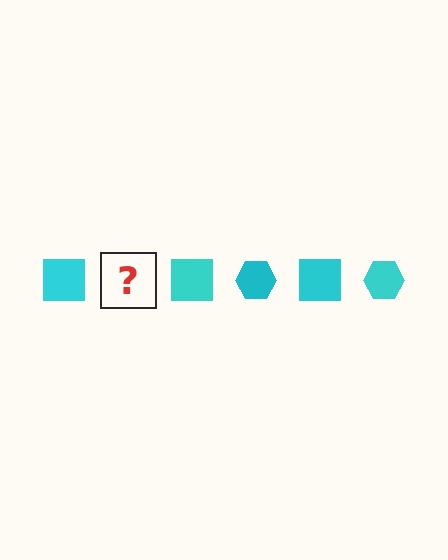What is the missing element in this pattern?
The missing element is a cyan hexagon.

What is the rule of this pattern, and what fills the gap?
The rule is that the pattern cycles through square, hexagon shapes in cyan. The gap should be filled with a cyan hexagon.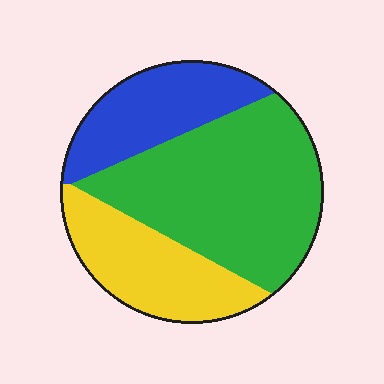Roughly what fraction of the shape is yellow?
Yellow takes up about one quarter (1/4) of the shape.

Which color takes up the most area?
Green, at roughly 50%.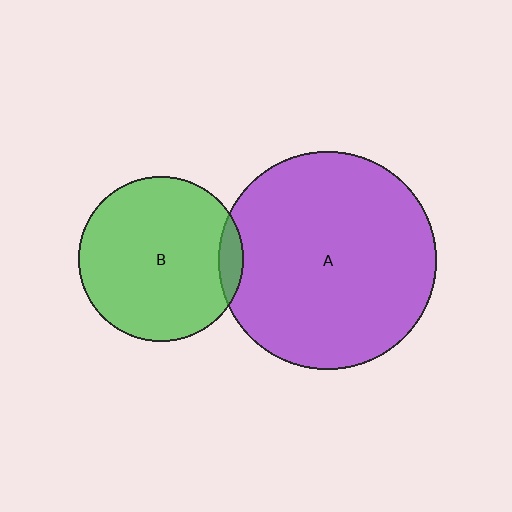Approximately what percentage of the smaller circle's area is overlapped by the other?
Approximately 5%.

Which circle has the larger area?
Circle A (purple).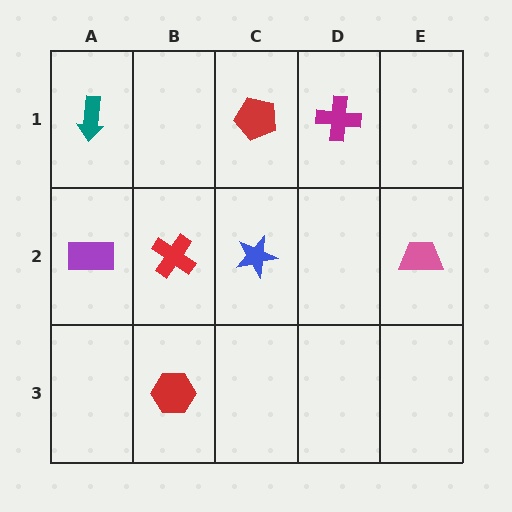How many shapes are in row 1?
3 shapes.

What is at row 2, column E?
A pink trapezoid.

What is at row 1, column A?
A teal arrow.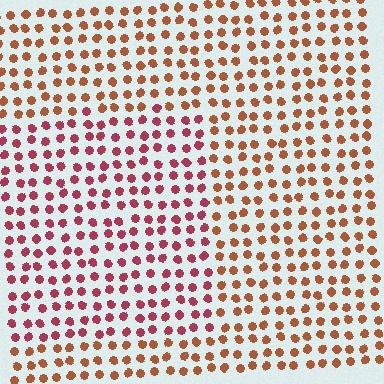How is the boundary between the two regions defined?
The boundary is defined purely by a slight shift in hue (about 34 degrees). Spacing, size, and orientation are identical on both sides.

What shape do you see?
I see a rectangle.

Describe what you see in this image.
The image is filled with small brown elements in a uniform arrangement. A rectangle-shaped region is visible where the elements are tinted to a slightly different hue, forming a subtle color boundary.